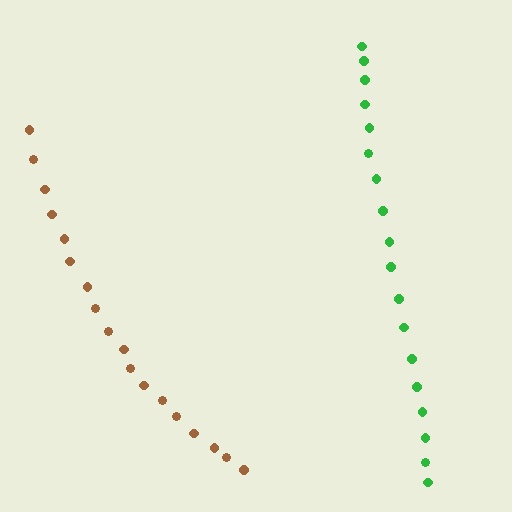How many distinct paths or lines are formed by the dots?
There are 2 distinct paths.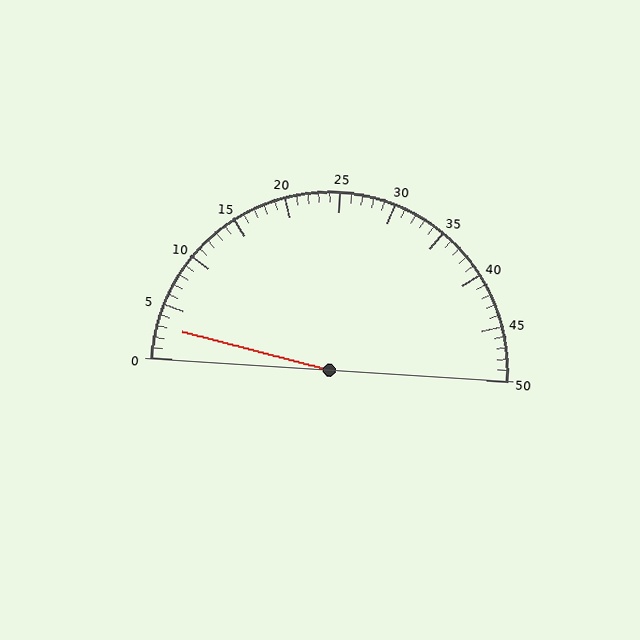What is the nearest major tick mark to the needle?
The nearest major tick mark is 5.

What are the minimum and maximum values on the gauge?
The gauge ranges from 0 to 50.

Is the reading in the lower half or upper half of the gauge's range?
The reading is in the lower half of the range (0 to 50).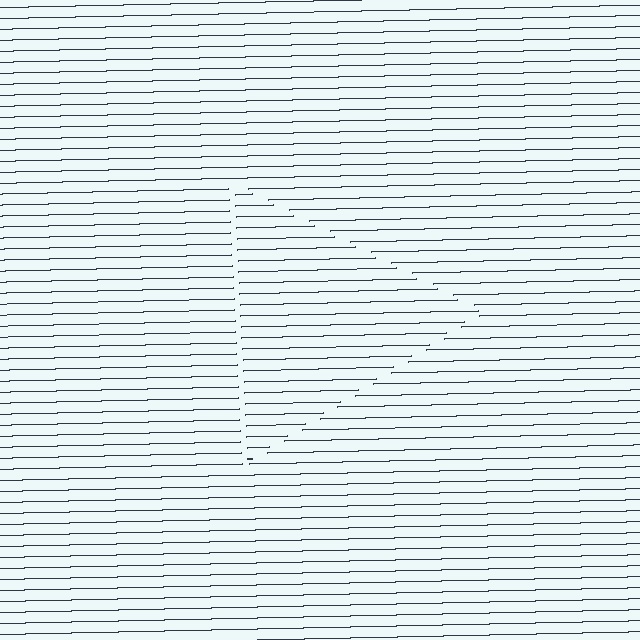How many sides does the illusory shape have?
3 sides — the line-ends trace a triangle.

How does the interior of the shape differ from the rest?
The interior of the shape contains the same grating, shifted by half a period — the contour is defined by the phase discontinuity where line-ends from the inner and outer gratings abut.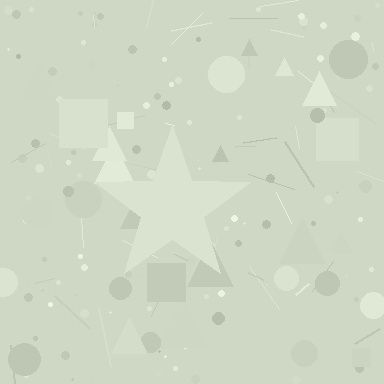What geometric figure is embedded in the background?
A star is embedded in the background.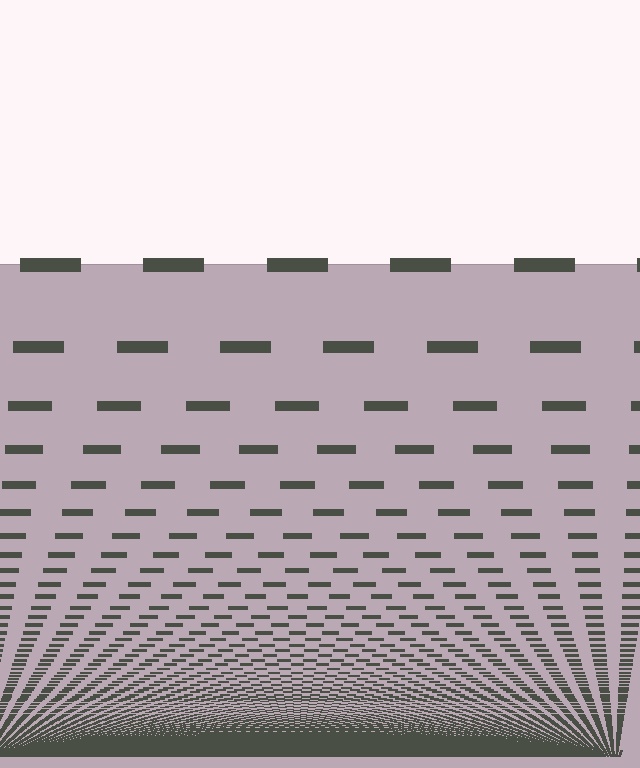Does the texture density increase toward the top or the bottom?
Density increases toward the bottom.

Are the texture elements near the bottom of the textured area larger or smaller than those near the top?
Smaller. The gradient is inverted — elements near the bottom are smaller and denser.